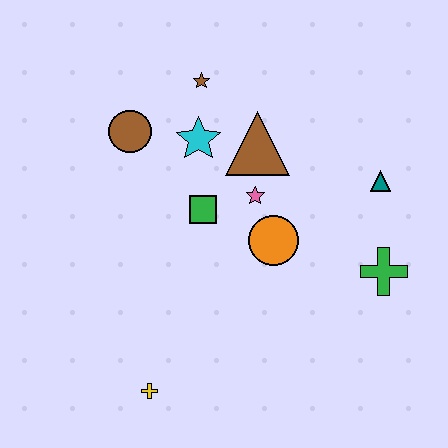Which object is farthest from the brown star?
The yellow cross is farthest from the brown star.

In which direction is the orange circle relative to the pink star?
The orange circle is below the pink star.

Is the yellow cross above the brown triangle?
No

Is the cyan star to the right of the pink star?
No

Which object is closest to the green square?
The pink star is closest to the green square.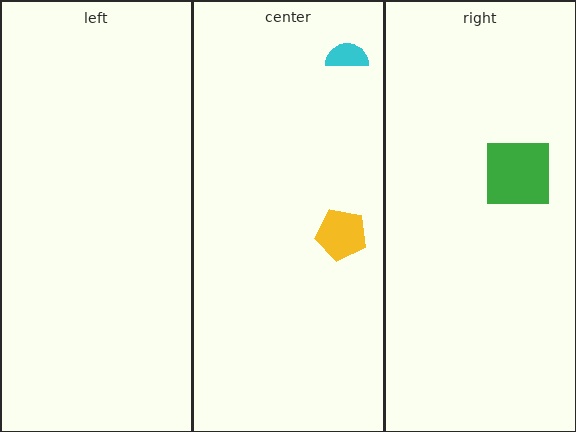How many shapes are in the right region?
1.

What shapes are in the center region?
The yellow pentagon, the cyan semicircle.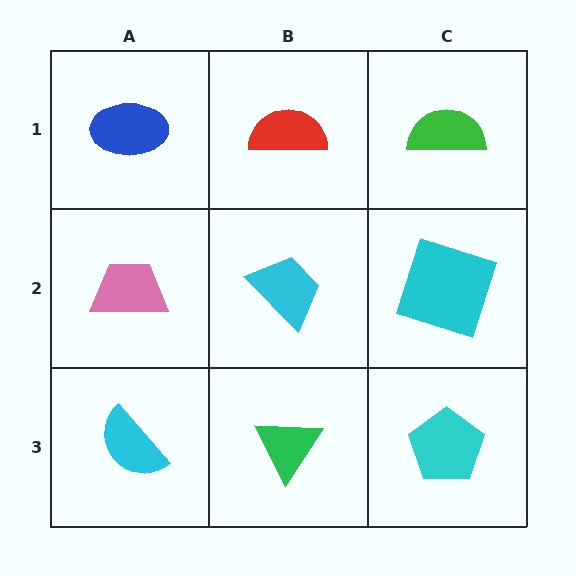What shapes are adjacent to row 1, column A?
A pink trapezoid (row 2, column A), a red semicircle (row 1, column B).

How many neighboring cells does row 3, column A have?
2.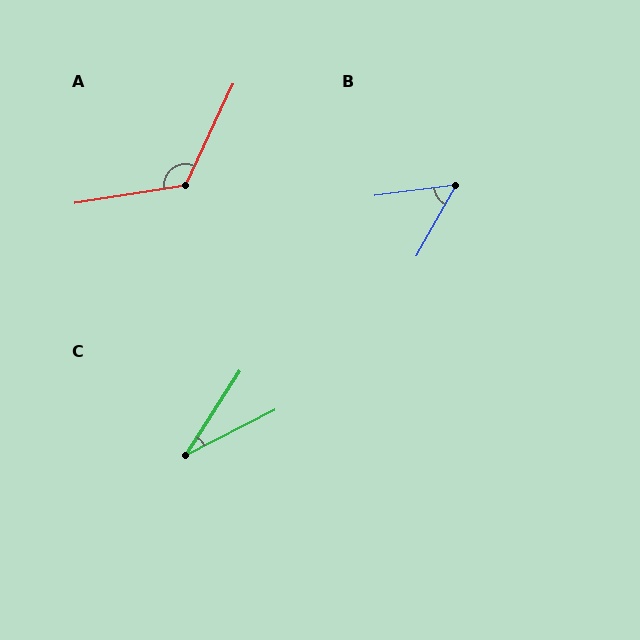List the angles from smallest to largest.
C (31°), B (53°), A (124°).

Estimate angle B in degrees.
Approximately 53 degrees.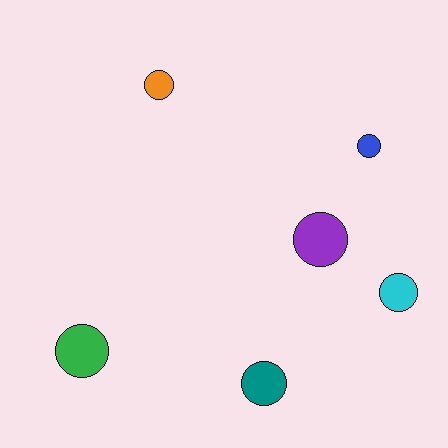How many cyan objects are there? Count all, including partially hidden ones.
There is 1 cyan object.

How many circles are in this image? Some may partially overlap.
There are 6 circles.